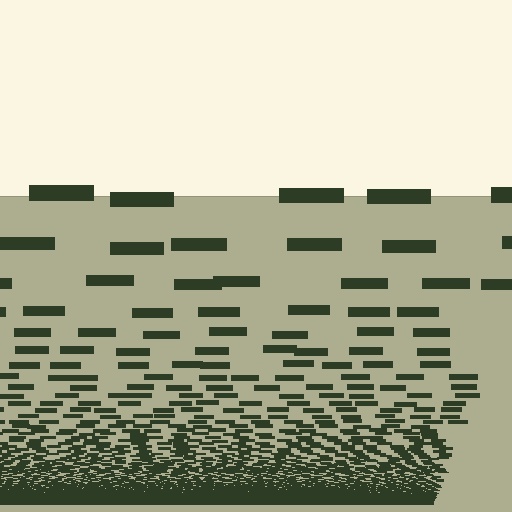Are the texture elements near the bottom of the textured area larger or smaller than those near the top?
Smaller. The gradient is inverted — elements near the bottom are smaller and denser.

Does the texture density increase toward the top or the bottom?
Density increases toward the bottom.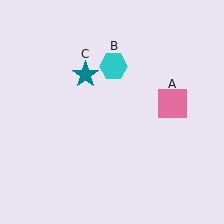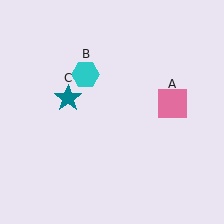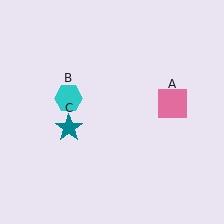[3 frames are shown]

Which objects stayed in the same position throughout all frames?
Pink square (object A) remained stationary.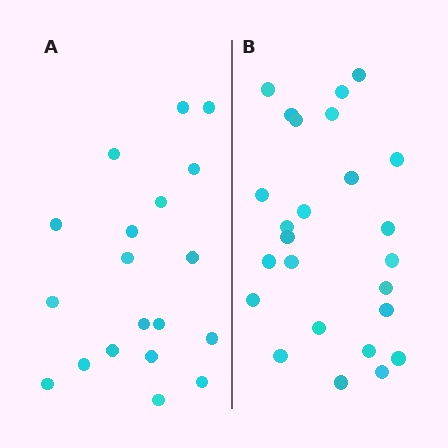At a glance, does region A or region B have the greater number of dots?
Region B (the right region) has more dots.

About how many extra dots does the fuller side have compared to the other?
Region B has about 6 more dots than region A.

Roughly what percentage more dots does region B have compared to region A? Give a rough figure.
About 30% more.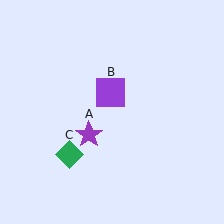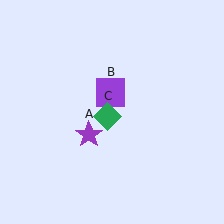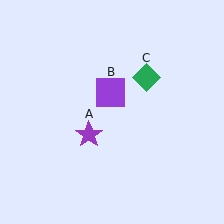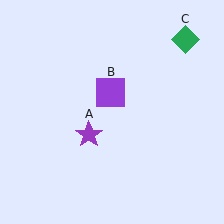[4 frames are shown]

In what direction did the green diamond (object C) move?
The green diamond (object C) moved up and to the right.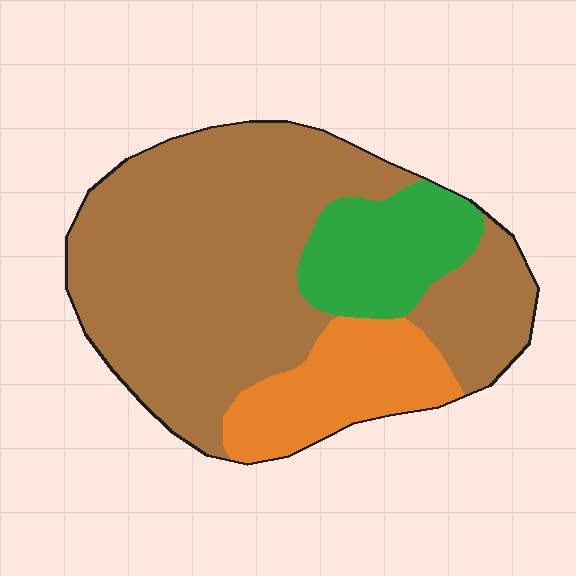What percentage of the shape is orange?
Orange takes up less than a quarter of the shape.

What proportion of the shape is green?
Green takes up less than a quarter of the shape.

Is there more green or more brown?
Brown.